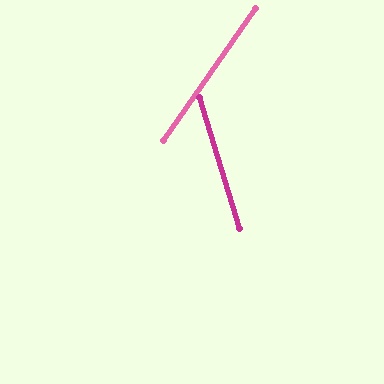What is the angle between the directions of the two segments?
Approximately 52 degrees.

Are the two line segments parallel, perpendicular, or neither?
Neither parallel nor perpendicular — they differ by about 52°.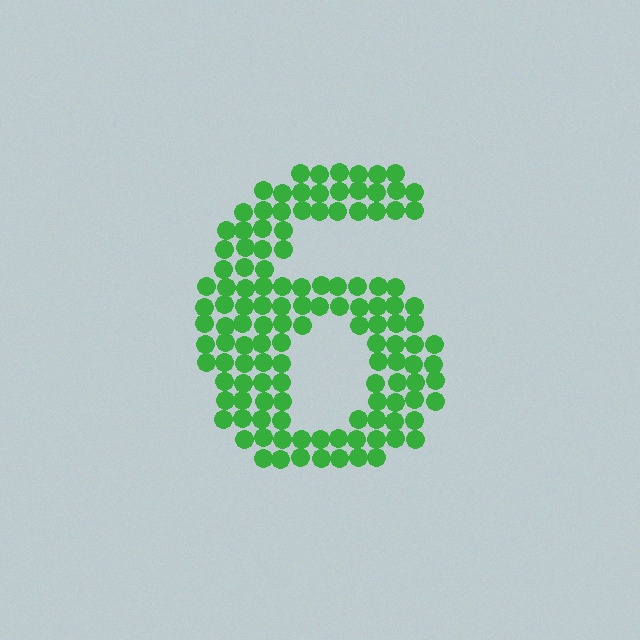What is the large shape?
The large shape is the digit 6.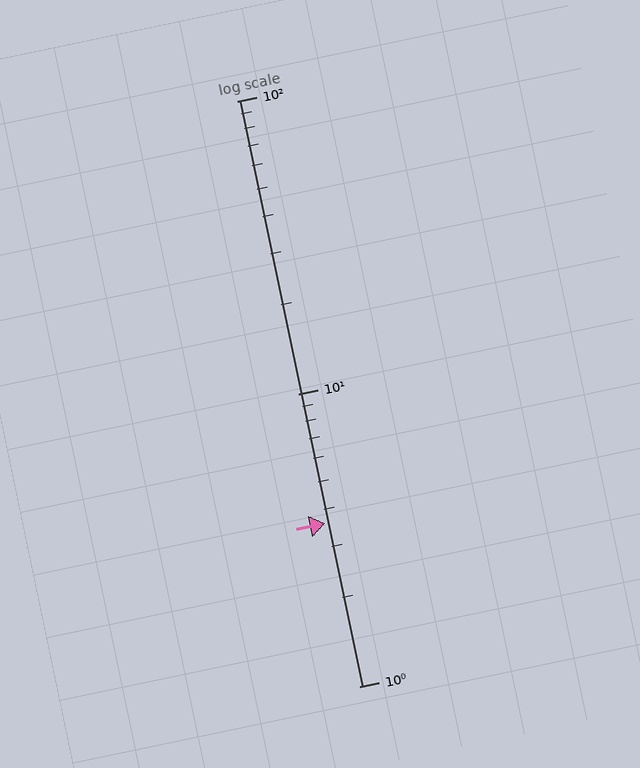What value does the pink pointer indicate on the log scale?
The pointer indicates approximately 3.6.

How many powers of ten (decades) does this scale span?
The scale spans 2 decades, from 1 to 100.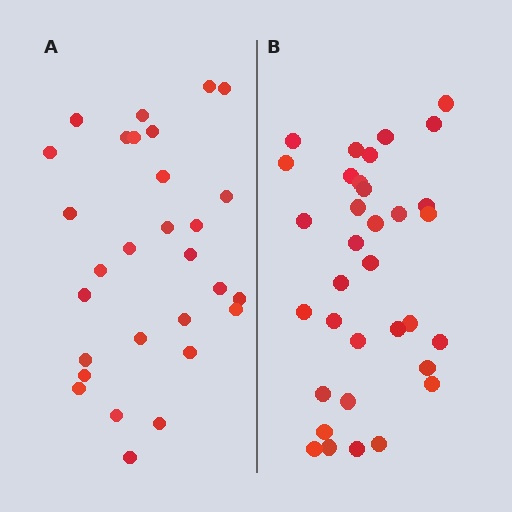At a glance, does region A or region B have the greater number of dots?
Region B (the right region) has more dots.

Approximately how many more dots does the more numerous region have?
Region B has about 5 more dots than region A.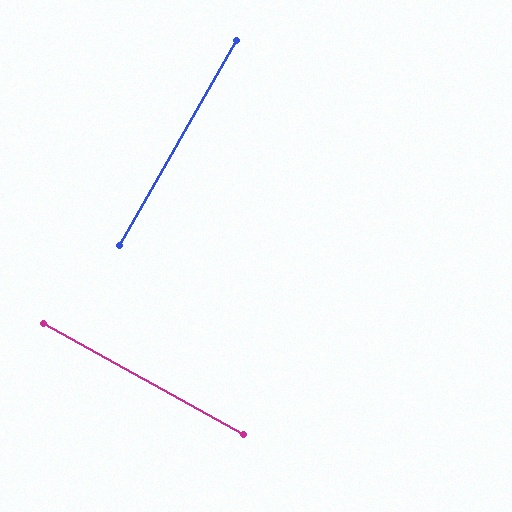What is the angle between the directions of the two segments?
Approximately 89 degrees.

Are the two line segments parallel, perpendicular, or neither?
Perpendicular — they meet at approximately 89°.